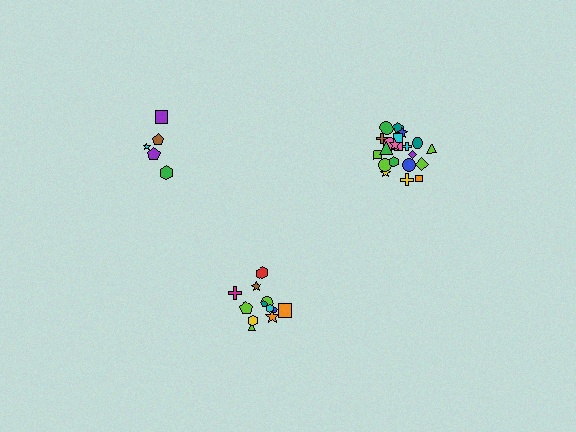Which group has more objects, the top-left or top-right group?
The top-right group.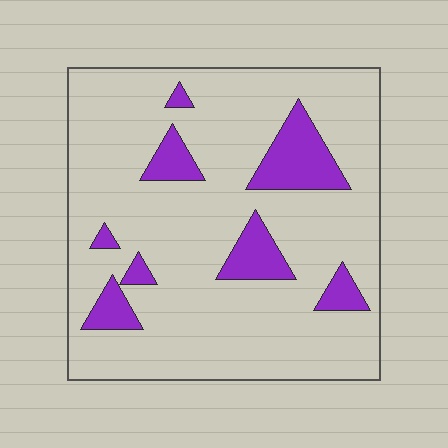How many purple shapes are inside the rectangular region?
8.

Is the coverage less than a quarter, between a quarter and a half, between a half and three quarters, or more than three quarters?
Less than a quarter.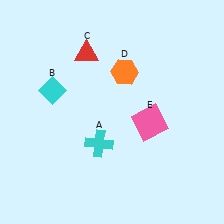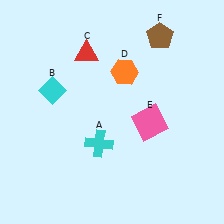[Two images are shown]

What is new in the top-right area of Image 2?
A brown pentagon (F) was added in the top-right area of Image 2.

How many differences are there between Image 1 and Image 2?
There is 1 difference between the two images.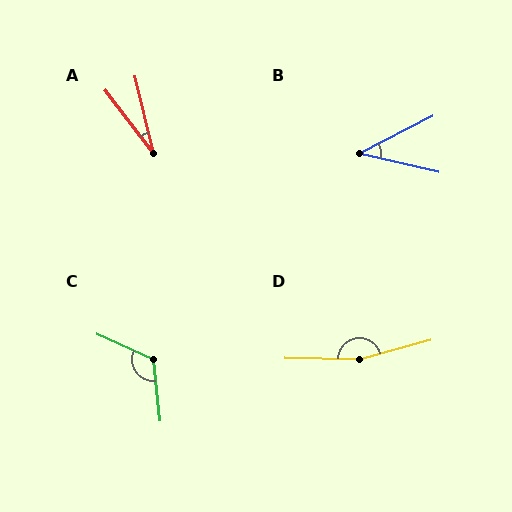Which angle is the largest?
D, at approximately 163 degrees.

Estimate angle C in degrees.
Approximately 121 degrees.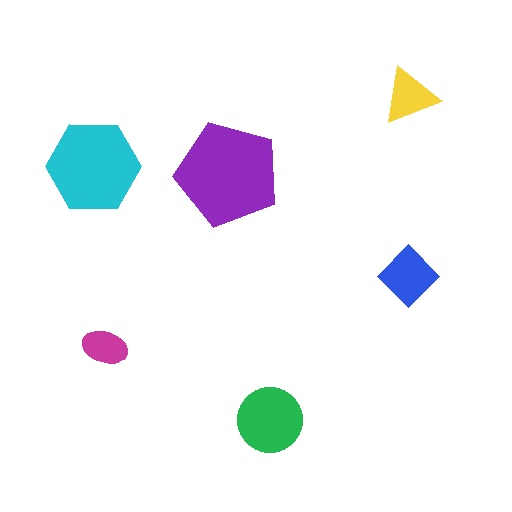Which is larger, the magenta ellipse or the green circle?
The green circle.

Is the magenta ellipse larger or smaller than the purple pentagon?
Smaller.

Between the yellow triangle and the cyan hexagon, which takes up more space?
The cyan hexagon.